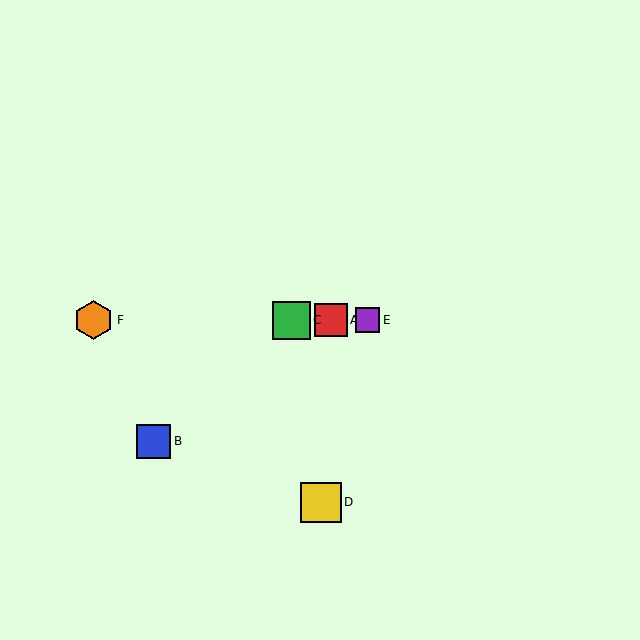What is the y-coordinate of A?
Object A is at y≈320.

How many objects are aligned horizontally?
4 objects (A, C, E, F) are aligned horizontally.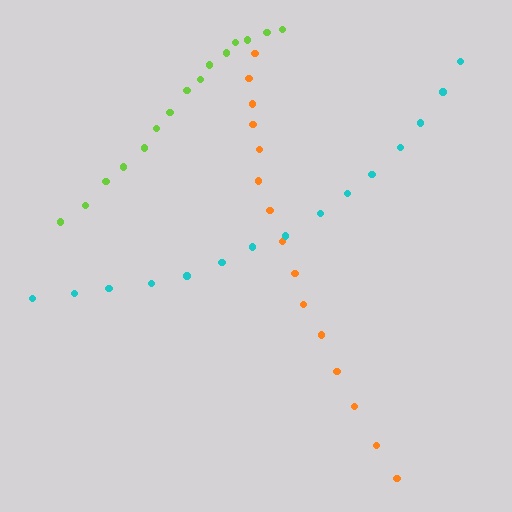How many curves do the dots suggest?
There are 3 distinct paths.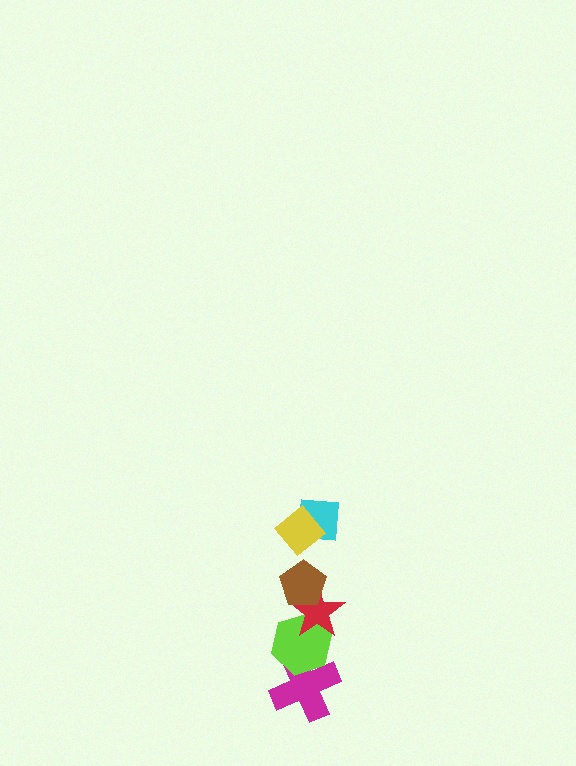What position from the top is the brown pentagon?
The brown pentagon is 3rd from the top.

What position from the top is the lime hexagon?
The lime hexagon is 5th from the top.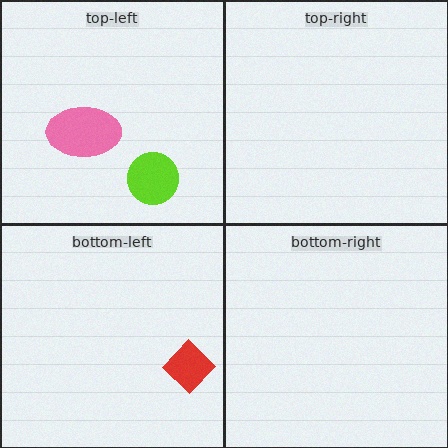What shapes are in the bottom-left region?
The red diamond.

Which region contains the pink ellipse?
The top-left region.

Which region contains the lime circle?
The top-left region.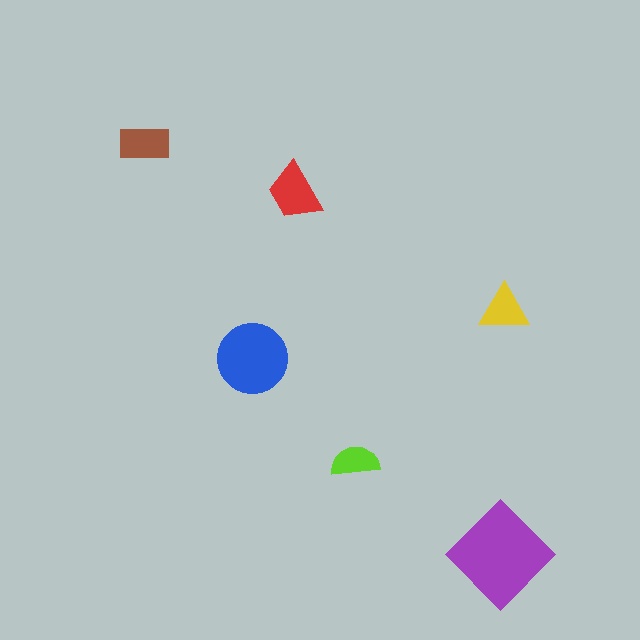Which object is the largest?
The purple diamond.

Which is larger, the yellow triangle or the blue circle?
The blue circle.